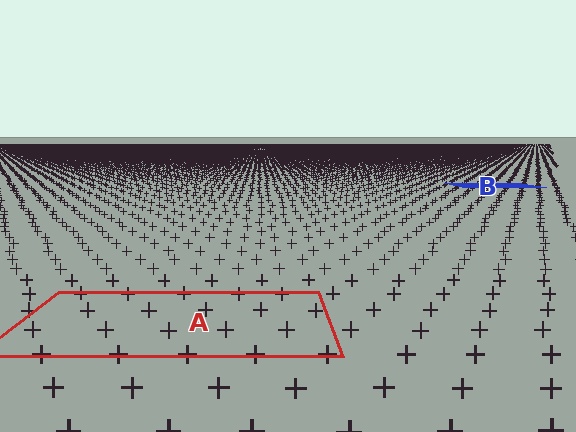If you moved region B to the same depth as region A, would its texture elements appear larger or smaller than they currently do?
They would appear larger. At a closer depth, the same texture elements are projected at a bigger on-screen size.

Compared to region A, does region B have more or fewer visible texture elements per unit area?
Region B has more texture elements per unit area — they are packed more densely because it is farther away.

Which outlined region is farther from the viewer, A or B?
Region B is farther from the viewer — the texture elements inside it appear smaller and more densely packed.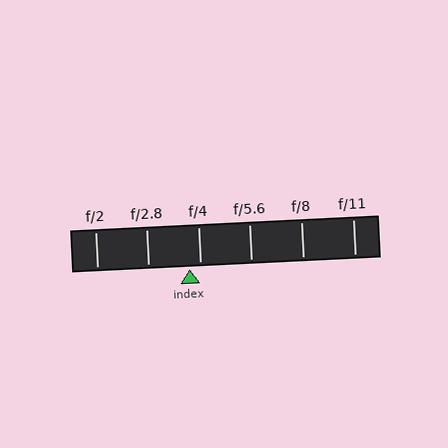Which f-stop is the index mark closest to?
The index mark is closest to f/4.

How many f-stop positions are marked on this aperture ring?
There are 6 f-stop positions marked.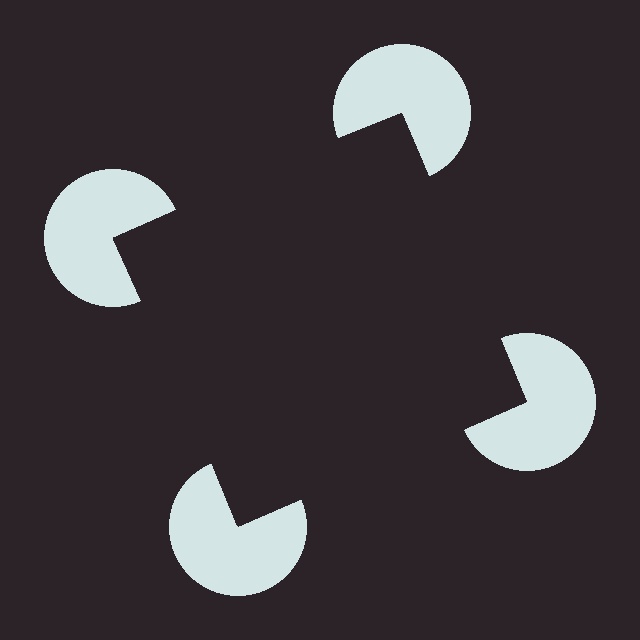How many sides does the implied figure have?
4 sides.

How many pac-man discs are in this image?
There are 4 — one at each vertex of the illusory square.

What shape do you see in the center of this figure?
An illusory square — its edges are inferred from the aligned wedge cuts in the pac-man discs, not physically drawn.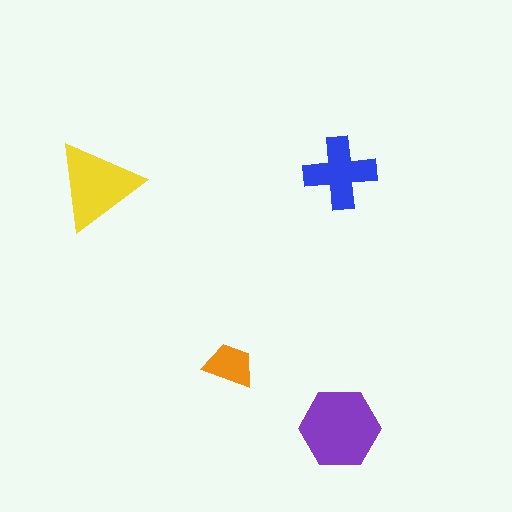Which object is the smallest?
The orange trapezoid.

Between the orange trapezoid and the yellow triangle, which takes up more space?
The yellow triangle.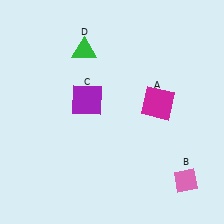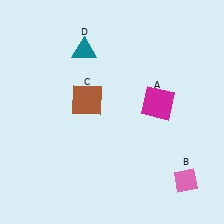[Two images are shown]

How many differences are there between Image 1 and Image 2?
There are 2 differences between the two images.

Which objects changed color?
C changed from purple to brown. D changed from green to teal.